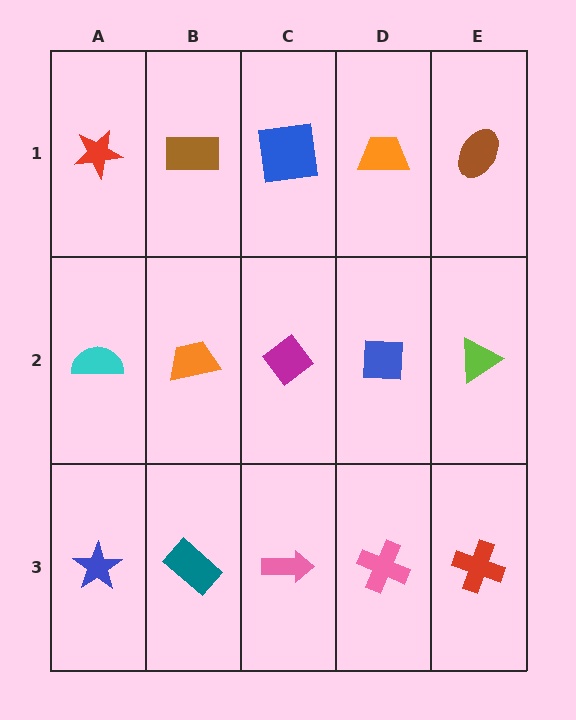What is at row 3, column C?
A pink arrow.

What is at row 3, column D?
A pink cross.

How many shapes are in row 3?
5 shapes.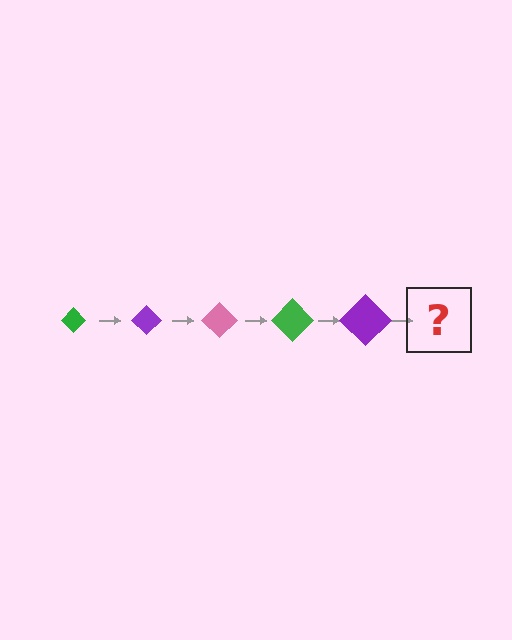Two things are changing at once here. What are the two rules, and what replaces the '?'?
The two rules are that the diamond grows larger each step and the color cycles through green, purple, and pink. The '?' should be a pink diamond, larger than the previous one.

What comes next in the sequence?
The next element should be a pink diamond, larger than the previous one.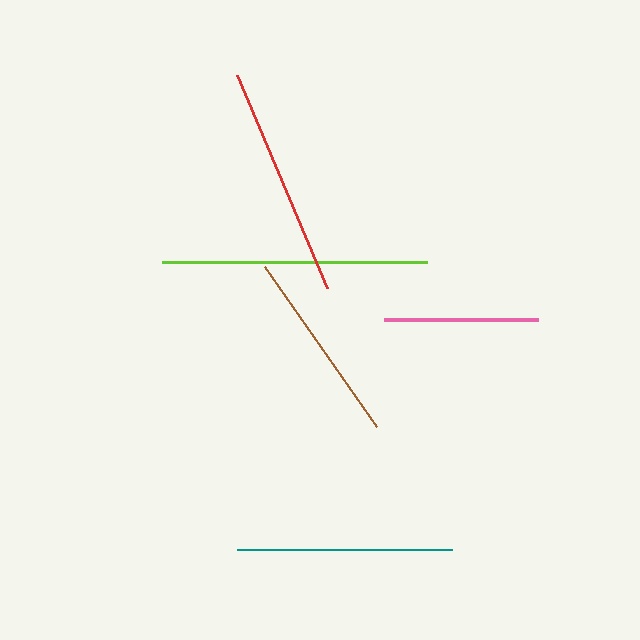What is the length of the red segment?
The red segment is approximately 232 pixels long.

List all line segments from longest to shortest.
From longest to shortest: lime, red, teal, brown, pink.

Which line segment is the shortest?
The pink line is the shortest at approximately 154 pixels.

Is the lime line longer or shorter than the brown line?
The lime line is longer than the brown line.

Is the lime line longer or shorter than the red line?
The lime line is longer than the red line.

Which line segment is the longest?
The lime line is the longest at approximately 266 pixels.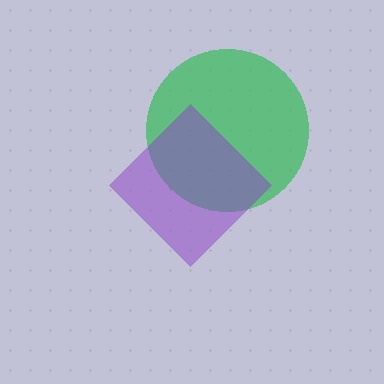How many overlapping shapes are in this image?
There are 2 overlapping shapes in the image.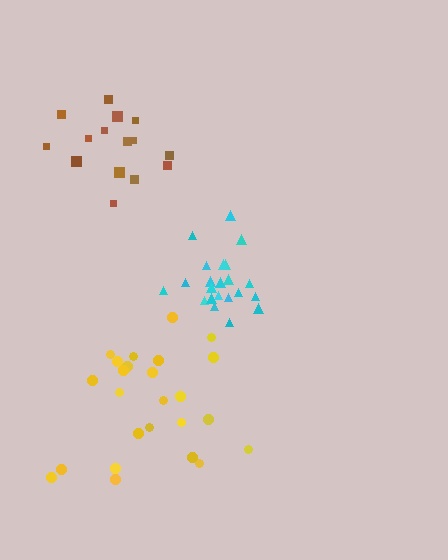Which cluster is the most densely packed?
Cyan.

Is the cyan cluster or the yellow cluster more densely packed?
Cyan.